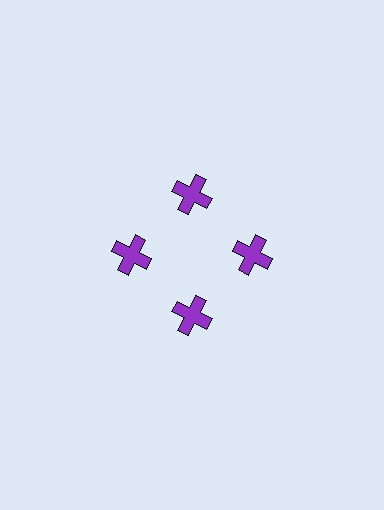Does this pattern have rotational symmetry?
Yes, this pattern has 4-fold rotational symmetry. It looks the same after rotating 90 degrees around the center.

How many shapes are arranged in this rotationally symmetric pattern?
There are 4 shapes, arranged in 4 groups of 1.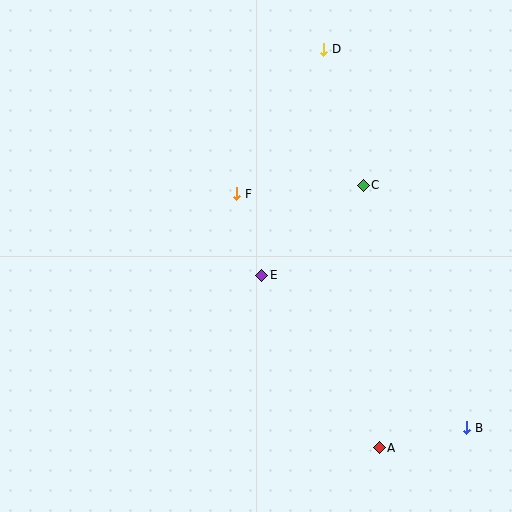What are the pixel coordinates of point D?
Point D is at (324, 49).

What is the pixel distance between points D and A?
The distance between D and A is 403 pixels.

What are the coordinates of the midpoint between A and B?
The midpoint between A and B is at (423, 438).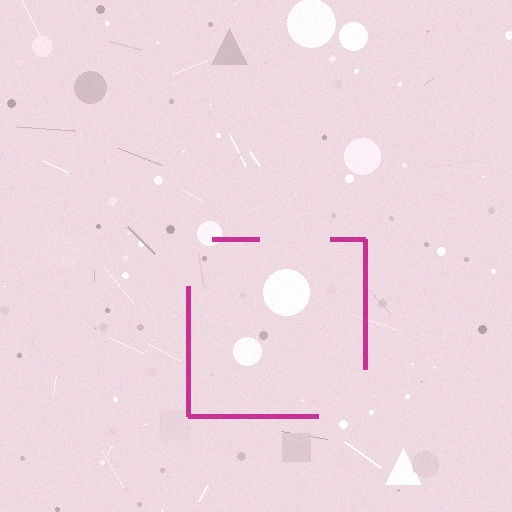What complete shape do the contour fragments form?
The contour fragments form a square.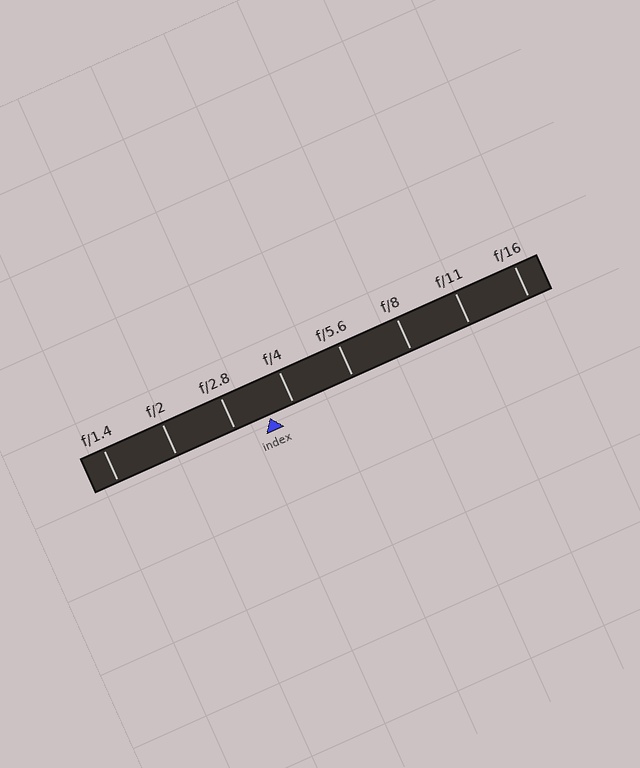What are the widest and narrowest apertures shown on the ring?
The widest aperture shown is f/1.4 and the narrowest is f/16.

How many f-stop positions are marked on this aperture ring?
There are 8 f-stop positions marked.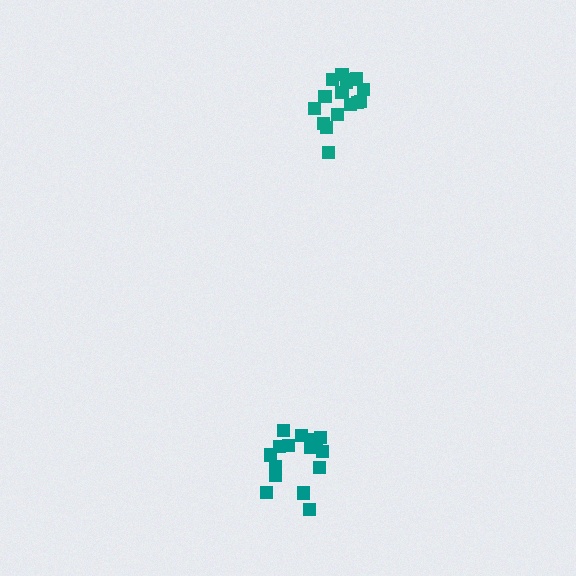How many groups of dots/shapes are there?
There are 2 groups.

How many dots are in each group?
Group 1: 16 dots, Group 2: 17 dots (33 total).